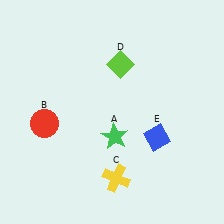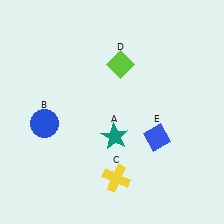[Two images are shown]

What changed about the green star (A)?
In Image 1, A is green. In Image 2, it changed to teal.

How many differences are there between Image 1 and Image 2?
There are 2 differences between the two images.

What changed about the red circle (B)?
In Image 1, B is red. In Image 2, it changed to blue.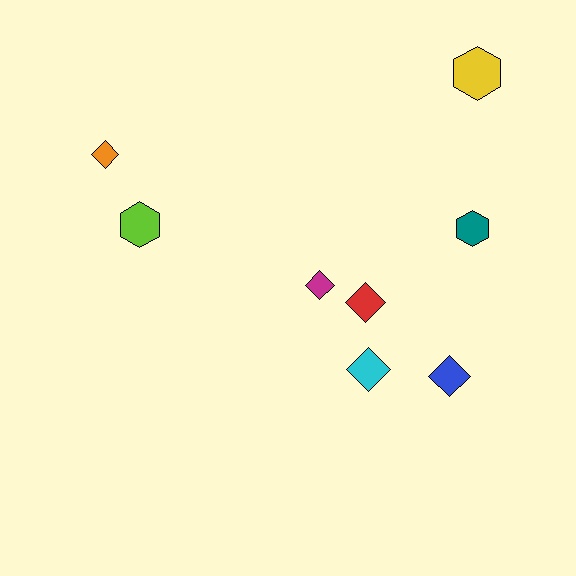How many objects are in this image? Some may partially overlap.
There are 8 objects.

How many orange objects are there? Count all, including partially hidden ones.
There is 1 orange object.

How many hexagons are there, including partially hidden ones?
There are 3 hexagons.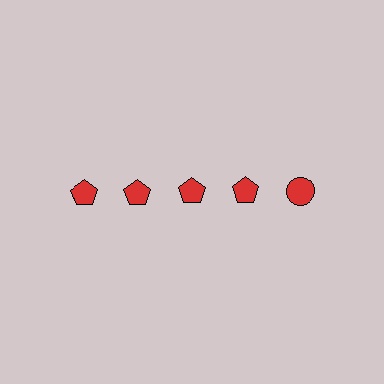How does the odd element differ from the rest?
It has a different shape: circle instead of pentagon.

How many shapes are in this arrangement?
There are 5 shapes arranged in a grid pattern.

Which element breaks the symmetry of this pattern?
The red circle in the top row, rightmost column breaks the symmetry. All other shapes are red pentagons.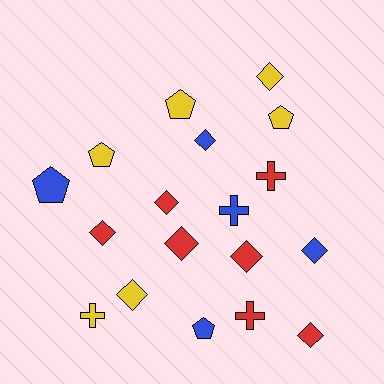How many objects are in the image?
There are 18 objects.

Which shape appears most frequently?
Diamond, with 9 objects.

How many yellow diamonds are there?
There are 2 yellow diamonds.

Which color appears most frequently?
Red, with 7 objects.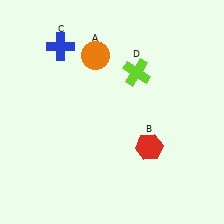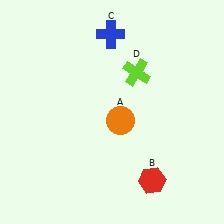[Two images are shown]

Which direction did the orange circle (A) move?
The orange circle (A) moved down.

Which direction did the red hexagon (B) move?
The red hexagon (B) moved down.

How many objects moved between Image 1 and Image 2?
3 objects moved between the two images.